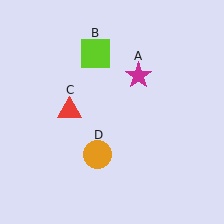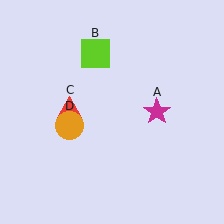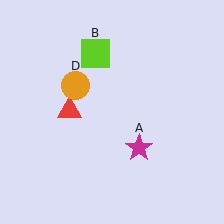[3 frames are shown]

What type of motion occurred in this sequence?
The magenta star (object A), orange circle (object D) rotated clockwise around the center of the scene.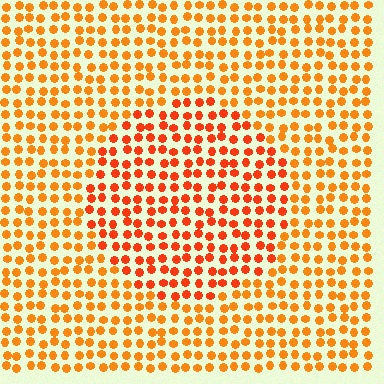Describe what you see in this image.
The image is filled with small orange elements in a uniform arrangement. A circle-shaped region is visible where the elements are tinted to a slightly different hue, forming a subtle color boundary.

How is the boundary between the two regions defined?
The boundary is defined purely by a slight shift in hue (about 21 degrees). Spacing, size, and orientation are identical on both sides.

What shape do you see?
I see a circle.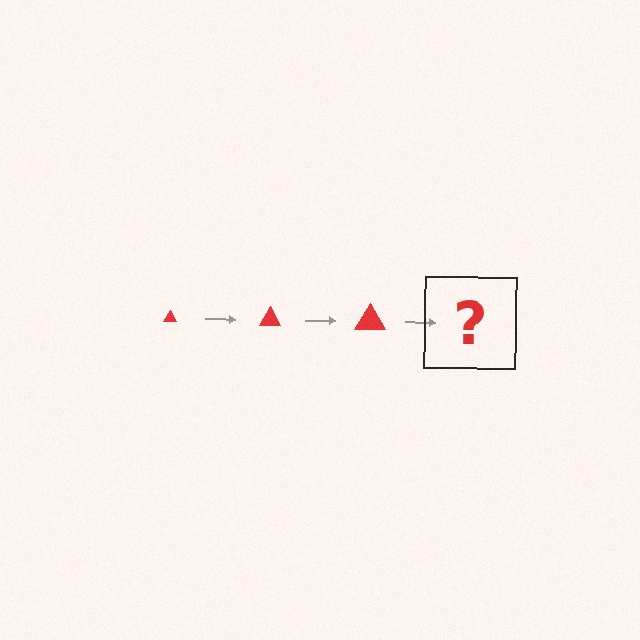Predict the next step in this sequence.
The next step is a red triangle, larger than the previous one.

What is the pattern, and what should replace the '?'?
The pattern is that the triangle gets progressively larger each step. The '?' should be a red triangle, larger than the previous one.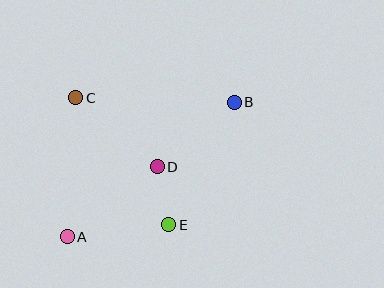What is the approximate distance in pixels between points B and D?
The distance between B and D is approximately 100 pixels.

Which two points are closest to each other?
Points D and E are closest to each other.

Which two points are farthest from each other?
Points A and B are farthest from each other.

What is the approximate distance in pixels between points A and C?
The distance between A and C is approximately 139 pixels.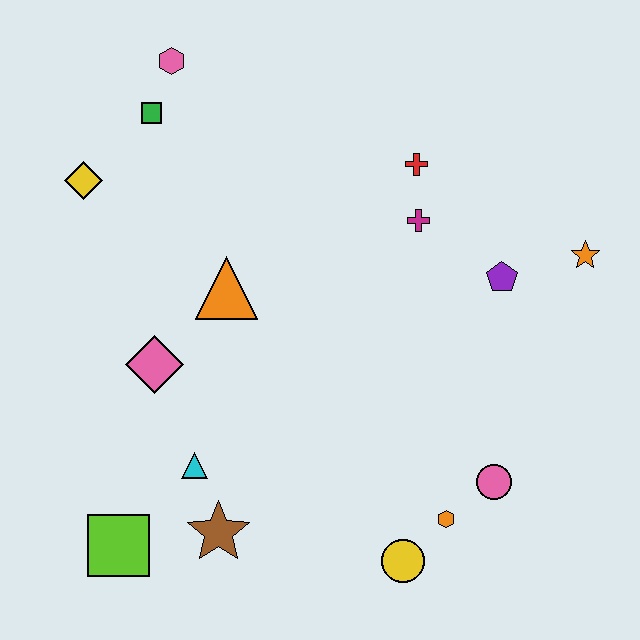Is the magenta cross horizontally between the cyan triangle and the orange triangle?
No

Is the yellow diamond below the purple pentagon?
No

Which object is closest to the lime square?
The brown star is closest to the lime square.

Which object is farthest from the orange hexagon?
The pink hexagon is farthest from the orange hexagon.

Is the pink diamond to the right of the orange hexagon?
No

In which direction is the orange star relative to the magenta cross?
The orange star is to the right of the magenta cross.